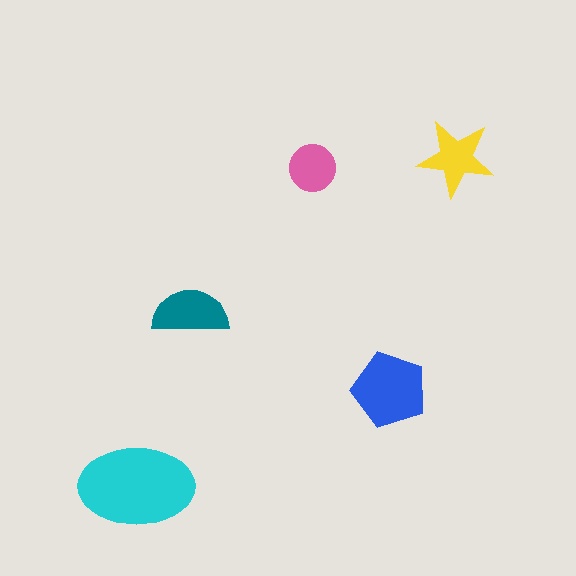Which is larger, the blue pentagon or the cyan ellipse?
The cyan ellipse.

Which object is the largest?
The cyan ellipse.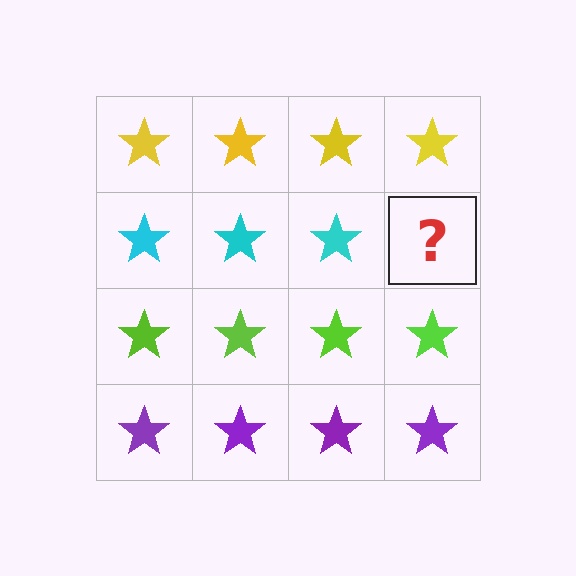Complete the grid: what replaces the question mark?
The question mark should be replaced with a cyan star.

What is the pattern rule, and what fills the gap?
The rule is that each row has a consistent color. The gap should be filled with a cyan star.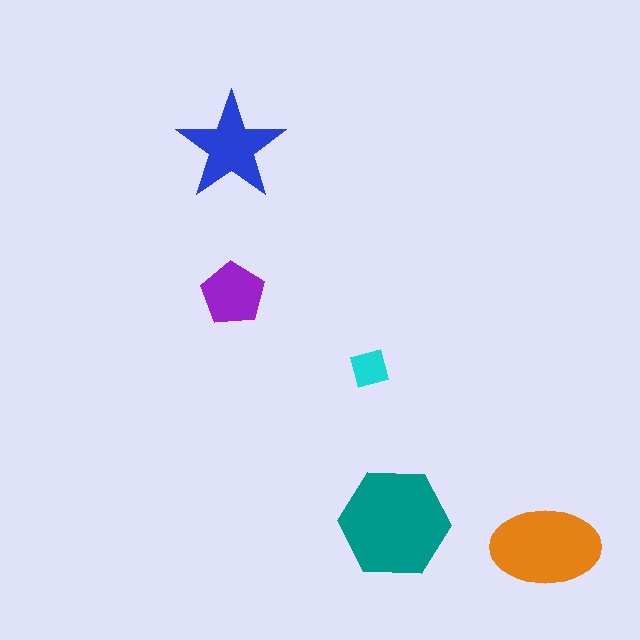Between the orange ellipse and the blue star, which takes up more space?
The orange ellipse.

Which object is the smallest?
The cyan diamond.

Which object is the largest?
The teal hexagon.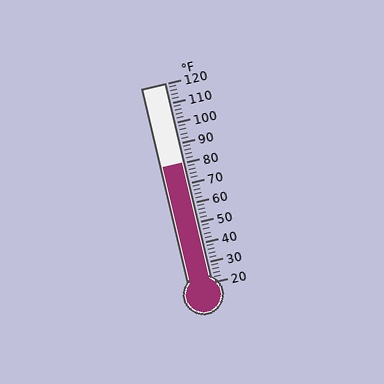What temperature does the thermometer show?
The thermometer shows approximately 80°F.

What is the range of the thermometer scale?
The thermometer scale ranges from 20°F to 120°F.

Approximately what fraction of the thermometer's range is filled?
The thermometer is filled to approximately 60% of its range.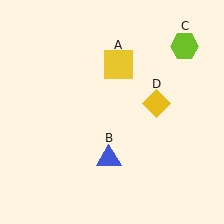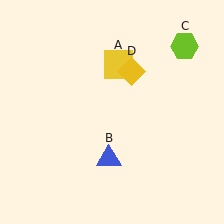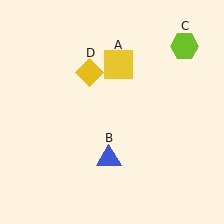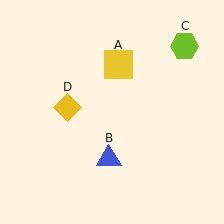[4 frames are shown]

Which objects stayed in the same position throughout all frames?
Yellow square (object A) and blue triangle (object B) and lime hexagon (object C) remained stationary.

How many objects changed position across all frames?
1 object changed position: yellow diamond (object D).